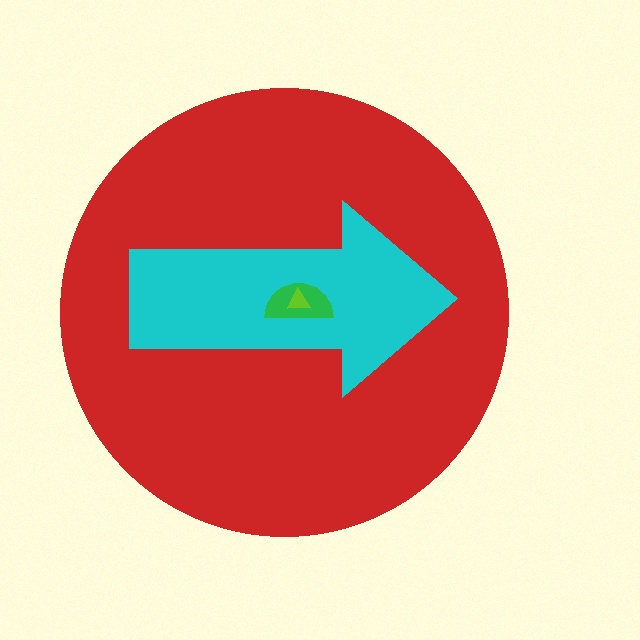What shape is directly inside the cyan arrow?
The green semicircle.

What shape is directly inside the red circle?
The cyan arrow.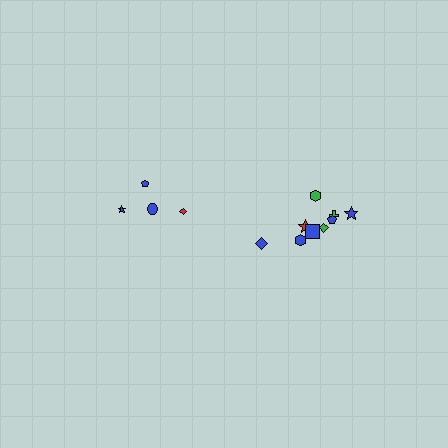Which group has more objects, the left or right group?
The right group.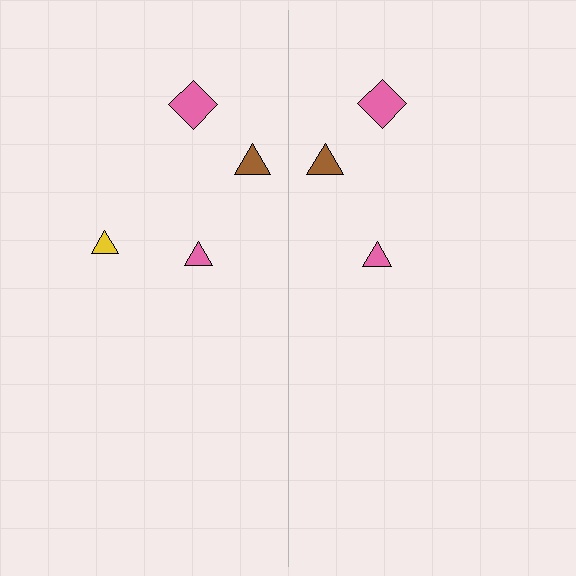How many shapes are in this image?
There are 7 shapes in this image.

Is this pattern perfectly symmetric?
No, the pattern is not perfectly symmetric. A yellow triangle is missing from the right side.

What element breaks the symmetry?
A yellow triangle is missing from the right side.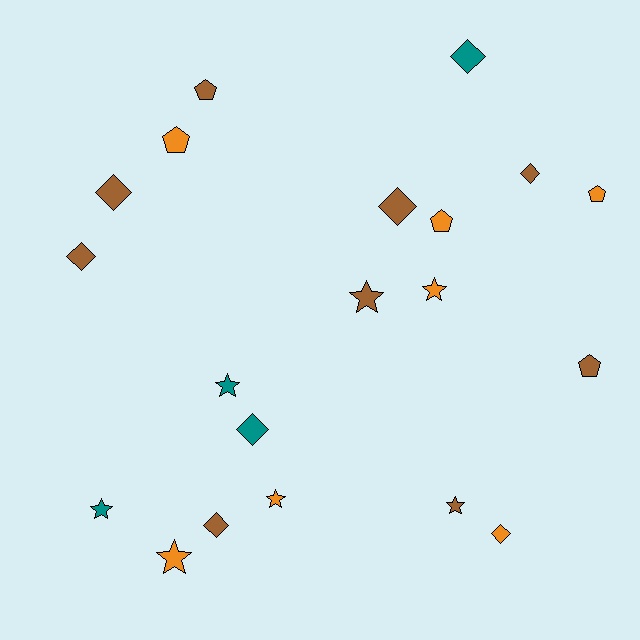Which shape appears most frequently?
Diamond, with 8 objects.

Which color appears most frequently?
Brown, with 9 objects.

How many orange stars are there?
There are 3 orange stars.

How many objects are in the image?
There are 20 objects.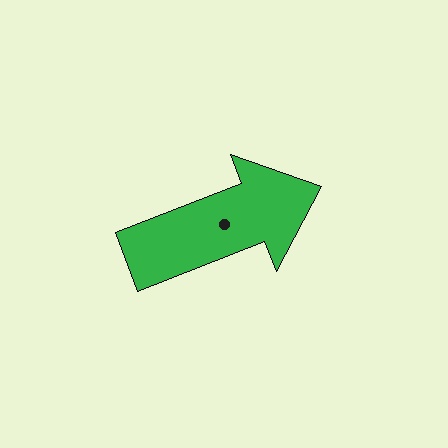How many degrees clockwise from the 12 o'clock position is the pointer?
Approximately 69 degrees.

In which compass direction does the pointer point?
East.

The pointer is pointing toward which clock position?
Roughly 2 o'clock.